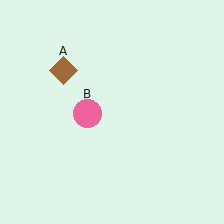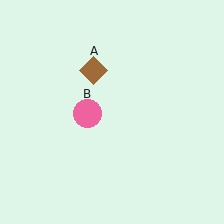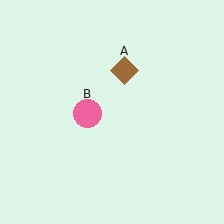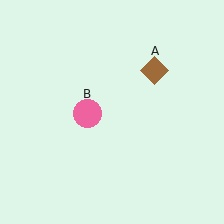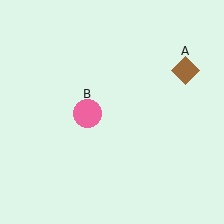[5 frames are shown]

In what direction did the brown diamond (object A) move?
The brown diamond (object A) moved right.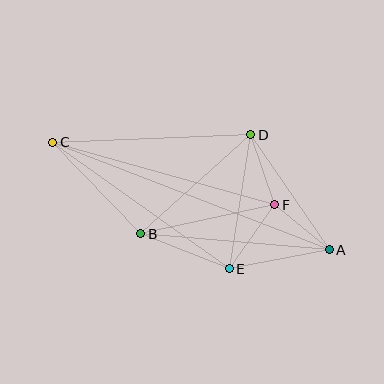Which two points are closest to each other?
Points A and F are closest to each other.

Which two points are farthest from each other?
Points A and C are farthest from each other.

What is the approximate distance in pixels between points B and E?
The distance between B and E is approximately 96 pixels.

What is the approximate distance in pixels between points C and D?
The distance between C and D is approximately 198 pixels.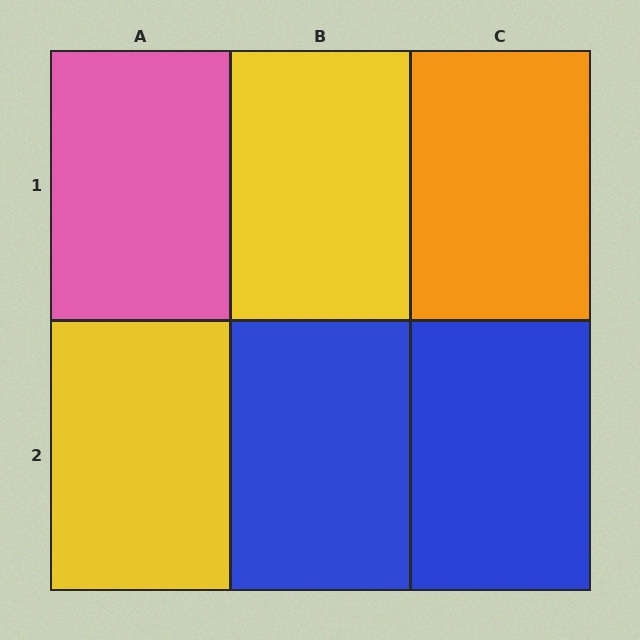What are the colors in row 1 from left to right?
Pink, yellow, orange.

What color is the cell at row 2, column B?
Blue.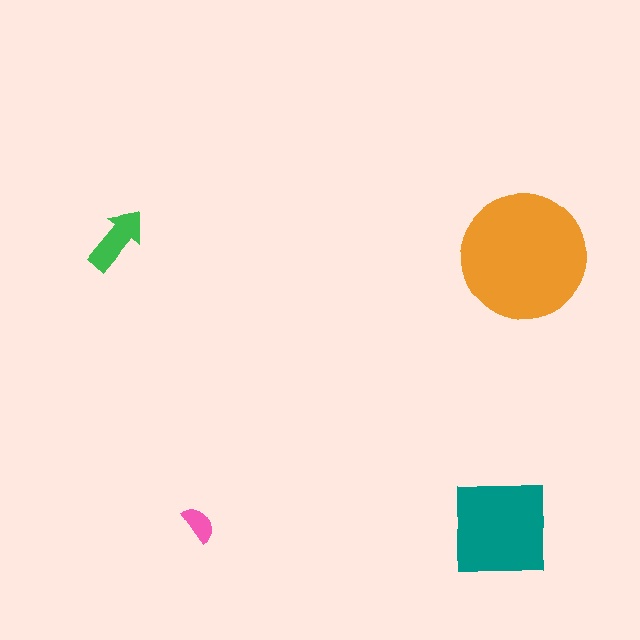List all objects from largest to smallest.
The orange circle, the teal square, the green arrow, the pink semicircle.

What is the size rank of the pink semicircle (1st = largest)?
4th.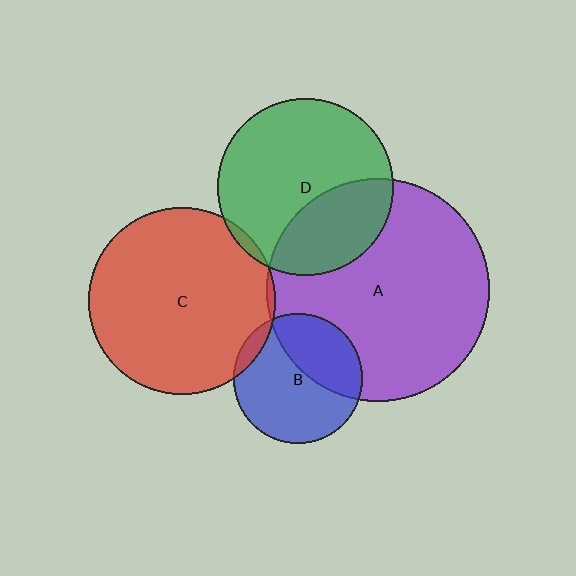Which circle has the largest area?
Circle A (purple).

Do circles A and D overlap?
Yes.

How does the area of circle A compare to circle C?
Approximately 1.4 times.